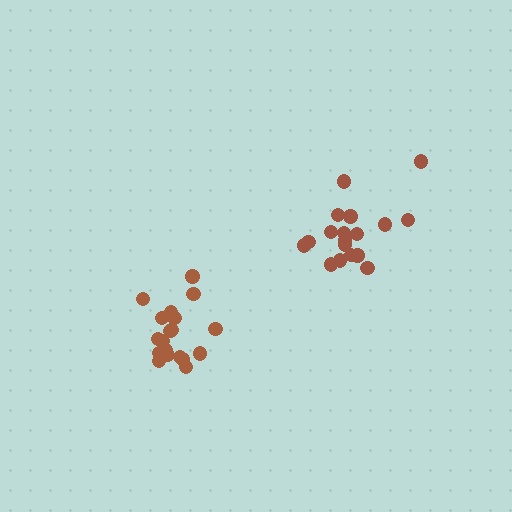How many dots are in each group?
Group 1: 19 dots, Group 2: 18 dots (37 total).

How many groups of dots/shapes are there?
There are 2 groups.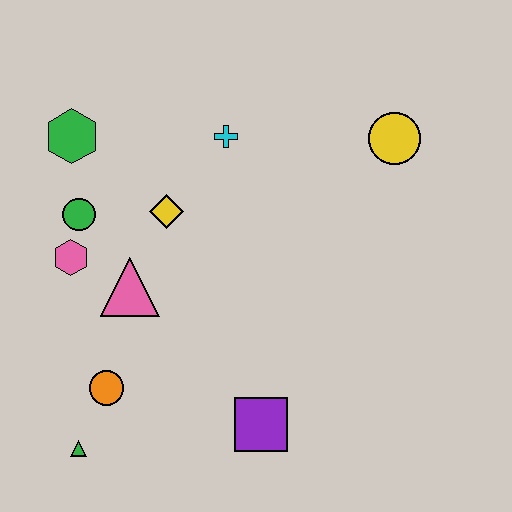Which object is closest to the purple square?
The orange circle is closest to the purple square.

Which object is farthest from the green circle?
The yellow circle is farthest from the green circle.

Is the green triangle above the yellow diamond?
No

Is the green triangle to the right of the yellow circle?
No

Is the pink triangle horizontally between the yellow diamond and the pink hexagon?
Yes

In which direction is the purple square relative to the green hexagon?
The purple square is below the green hexagon.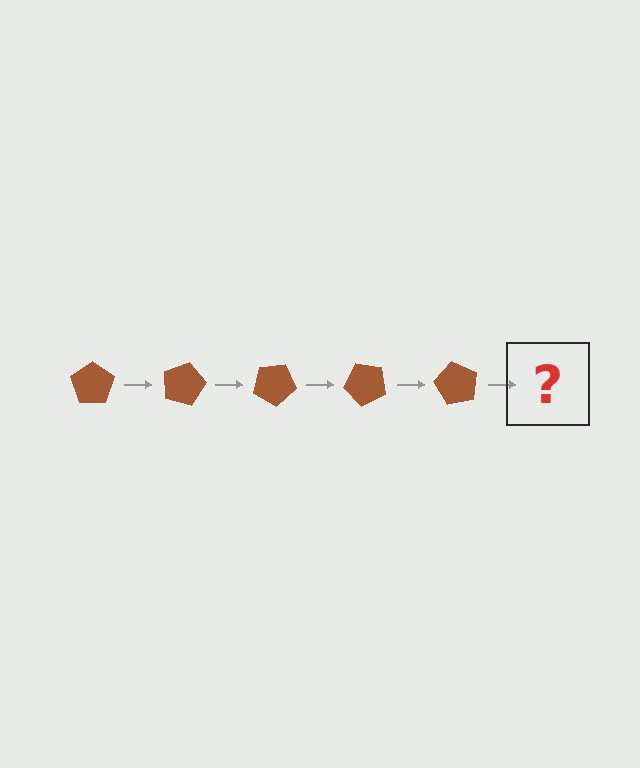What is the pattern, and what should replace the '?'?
The pattern is that the pentagon rotates 15 degrees each step. The '?' should be a brown pentagon rotated 75 degrees.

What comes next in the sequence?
The next element should be a brown pentagon rotated 75 degrees.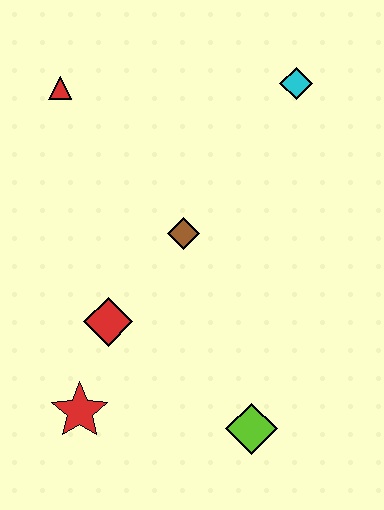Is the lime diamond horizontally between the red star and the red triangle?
No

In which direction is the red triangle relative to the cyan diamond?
The red triangle is to the left of the cyan diamond.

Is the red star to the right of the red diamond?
No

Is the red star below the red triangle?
Yes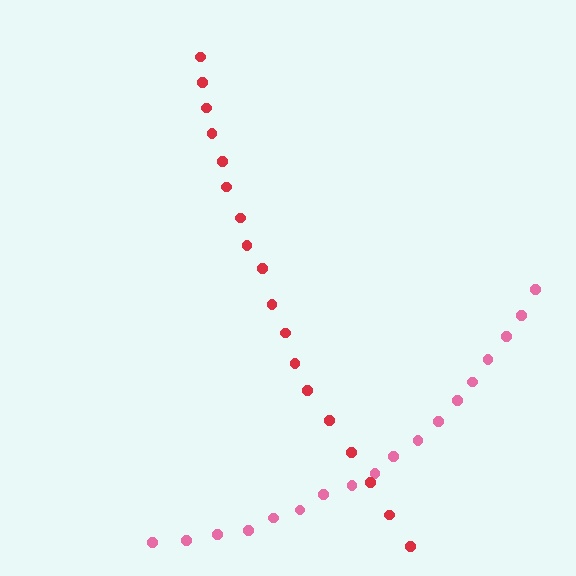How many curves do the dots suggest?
There are 2 distinct paths.